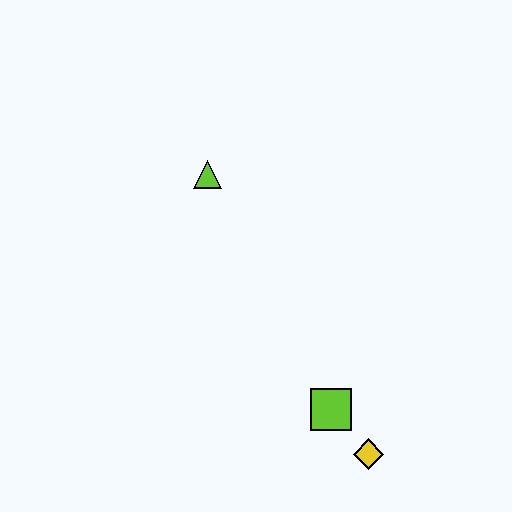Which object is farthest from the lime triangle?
The yellow diamond is farthest from the lime triangle.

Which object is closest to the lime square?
The yellow diamond is closest to the lime square.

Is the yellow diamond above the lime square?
No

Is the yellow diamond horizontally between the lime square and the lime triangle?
No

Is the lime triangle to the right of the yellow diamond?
No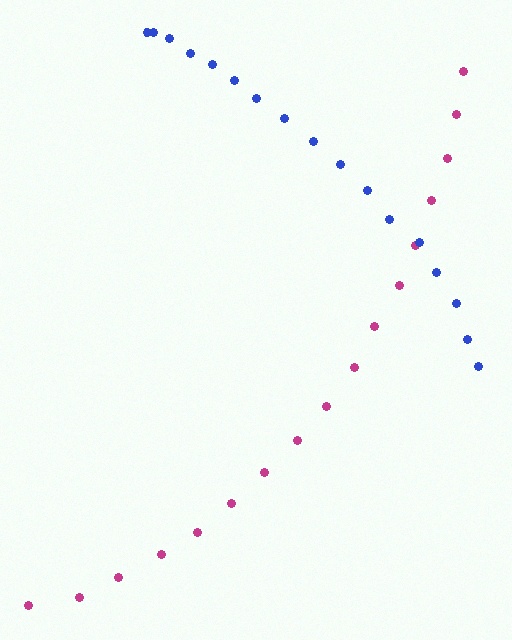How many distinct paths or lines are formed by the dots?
There are 2 distinct paths.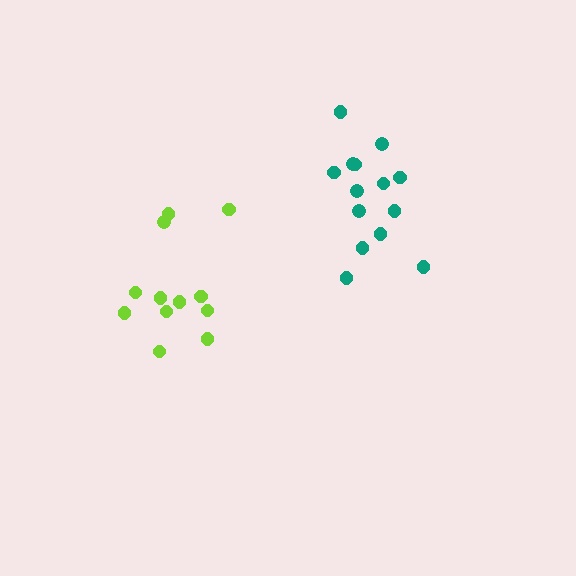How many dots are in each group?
Group 1: 14 dots, Group 2: 12 dots (26 total).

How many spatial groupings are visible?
There are 2 spatial groupings.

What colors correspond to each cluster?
The clusters are colored: teal, lime.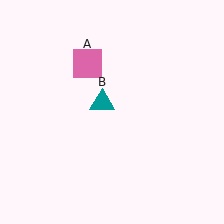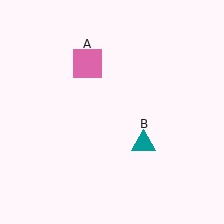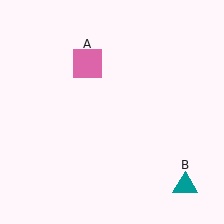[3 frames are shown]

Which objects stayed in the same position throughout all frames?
Pink square (object A) remained stationary.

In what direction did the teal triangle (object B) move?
The teal triangle (object B) moved down and to the right.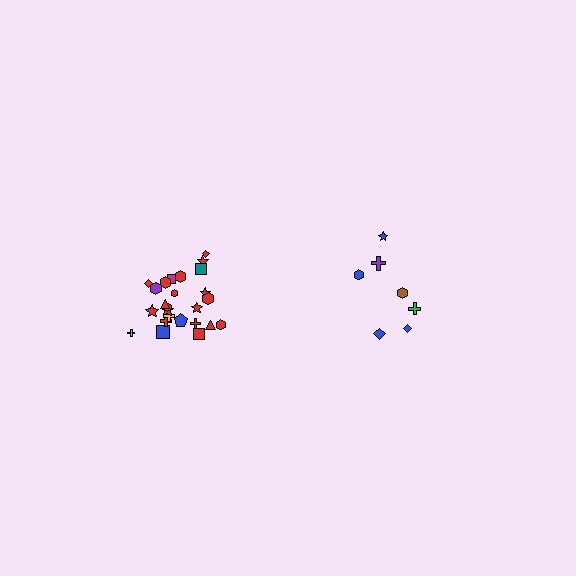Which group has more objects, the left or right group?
The left group.